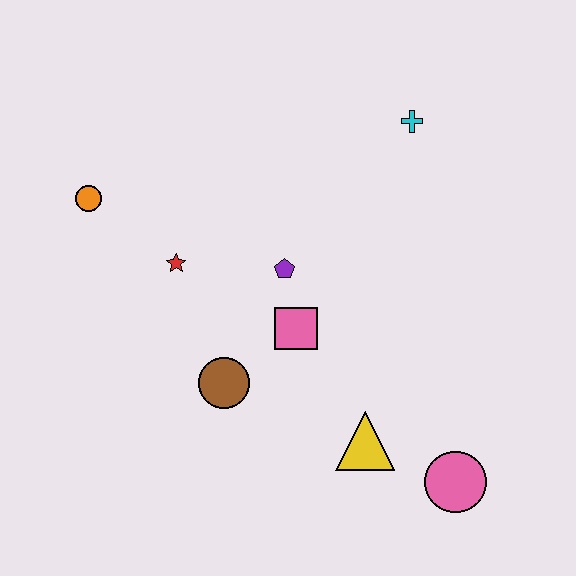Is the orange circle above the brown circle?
Yes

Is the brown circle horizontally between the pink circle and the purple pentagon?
No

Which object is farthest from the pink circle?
The orange circle is farthest from the pink circle.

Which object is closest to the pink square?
The purple pentagon is closest to the pink square.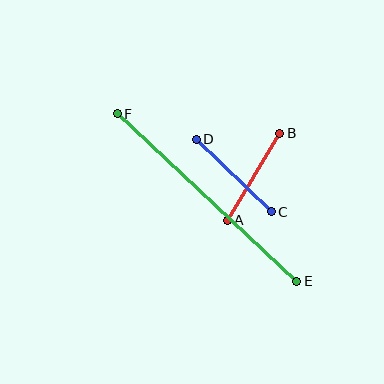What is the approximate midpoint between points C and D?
The midpoint is at approximately (234, 176) pixels.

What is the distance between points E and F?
The distance is approximately 246 pixels.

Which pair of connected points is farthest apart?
Points E and F are farthest apart.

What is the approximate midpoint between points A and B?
The midpoint is at approximately (253, 177) pixels.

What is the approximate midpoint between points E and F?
The midpoint is at approximately (207, 197) pixels.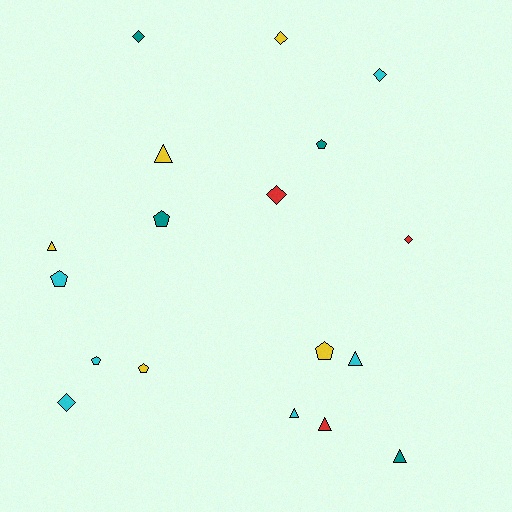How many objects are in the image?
There are 18 objects.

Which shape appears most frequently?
Triangle, with 6 objects.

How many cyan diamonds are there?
There are 2 cyan diamonds.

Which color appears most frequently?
Cyan, with 6 objects.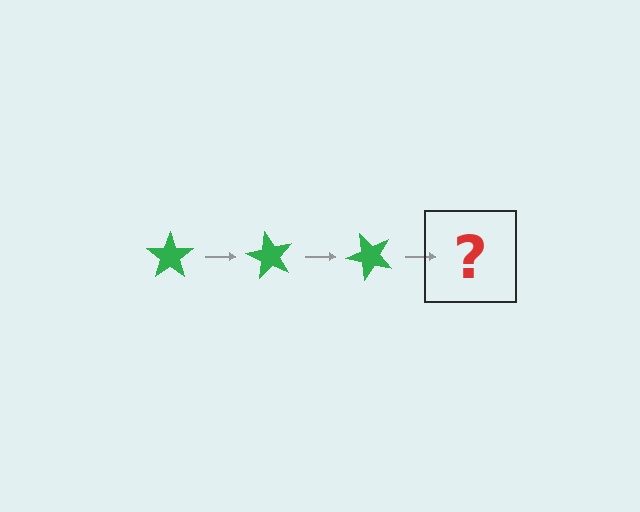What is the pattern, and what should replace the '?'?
The pattern is that the star rotates 60 degrees each step. The '?' should be a green star rotated 180 degrees.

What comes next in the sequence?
The next element should be a green star rotated 180 degrees.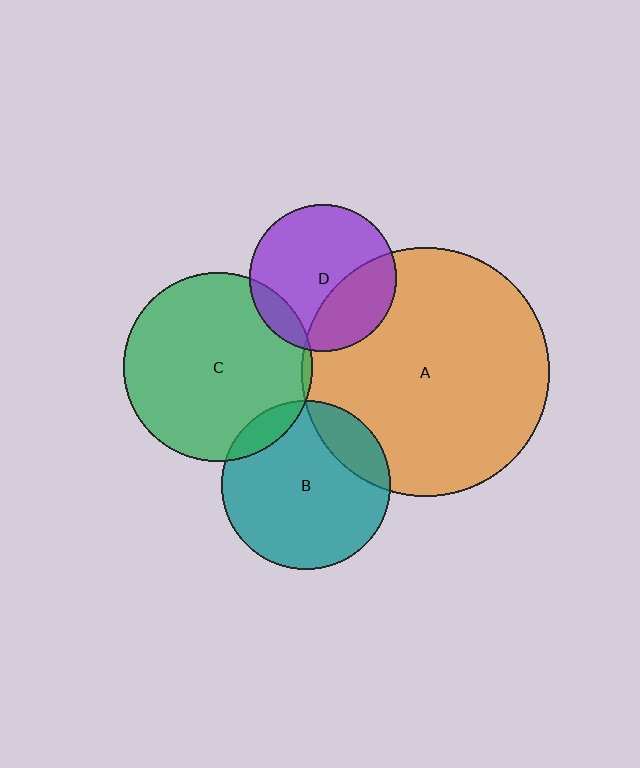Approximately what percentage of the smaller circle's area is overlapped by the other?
Approximately 15%.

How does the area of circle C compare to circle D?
Approximately 1.6 times.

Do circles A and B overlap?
Yes.